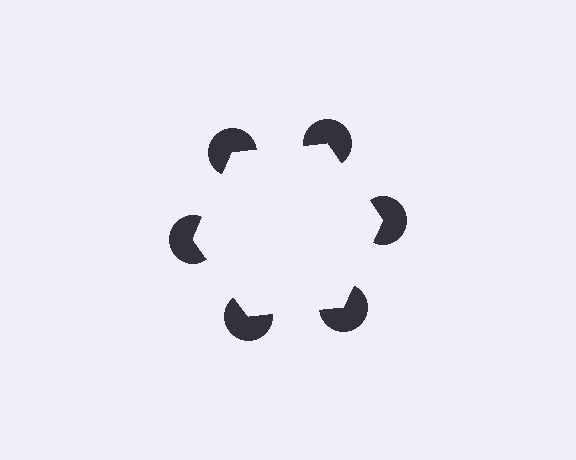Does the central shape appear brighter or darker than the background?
It typically appears slightly brighter than the background, even though no actual brightness change is drawn.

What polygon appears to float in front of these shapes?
An illusory hexagon — its edges are inferred from the aligned wedge cuts in the pac-man discs, not physically drawn.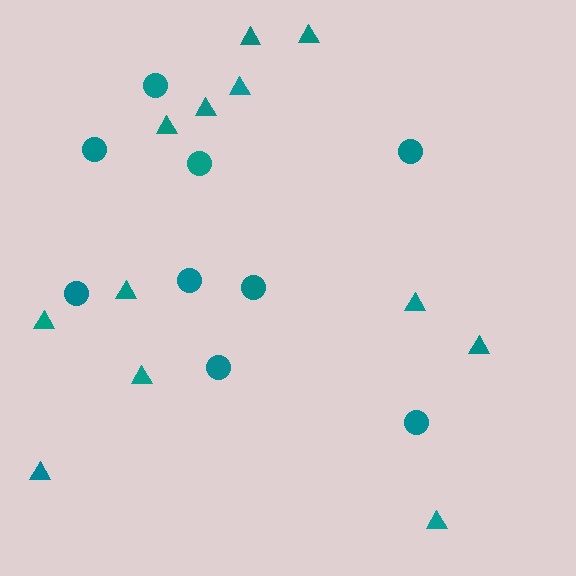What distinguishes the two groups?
There are 2 groups: one group of triangles (12) and one group of circles (9).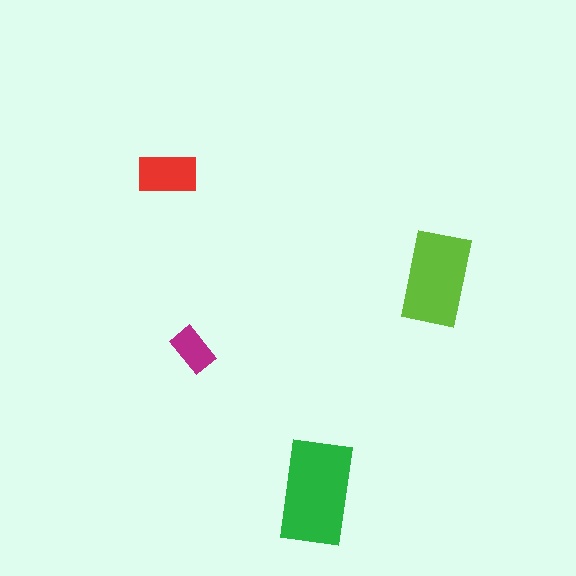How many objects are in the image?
There are 4 objects in the image.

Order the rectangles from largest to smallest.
the green one, the lime one, the red one, the magenta one.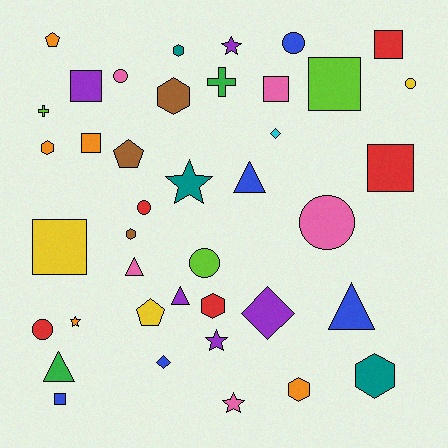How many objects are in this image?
There are 40 objects.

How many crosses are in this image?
There are 2 crosses.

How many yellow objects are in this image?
There are 3 yellow objects.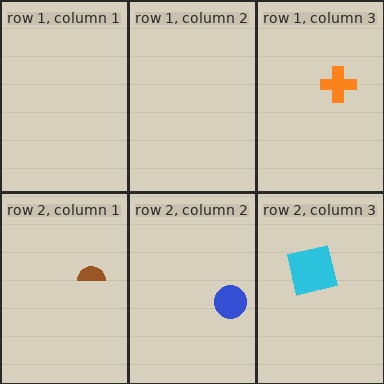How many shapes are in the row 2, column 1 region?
1.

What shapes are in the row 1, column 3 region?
The orange cross.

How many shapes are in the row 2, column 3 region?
1.